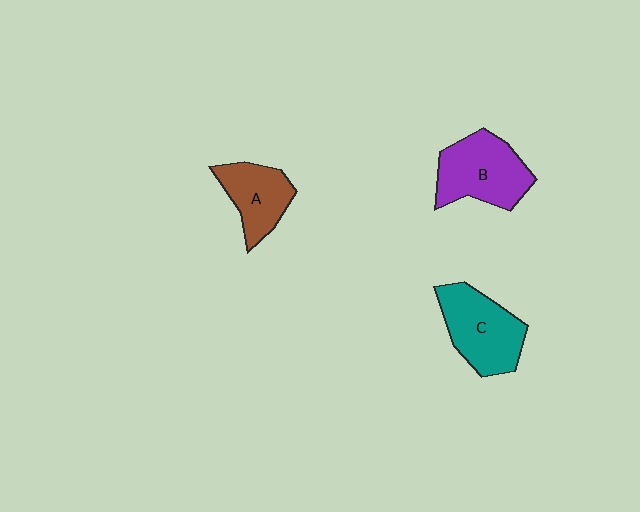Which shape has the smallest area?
Shape A (brown).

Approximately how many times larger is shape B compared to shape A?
Approximately 1.4 times.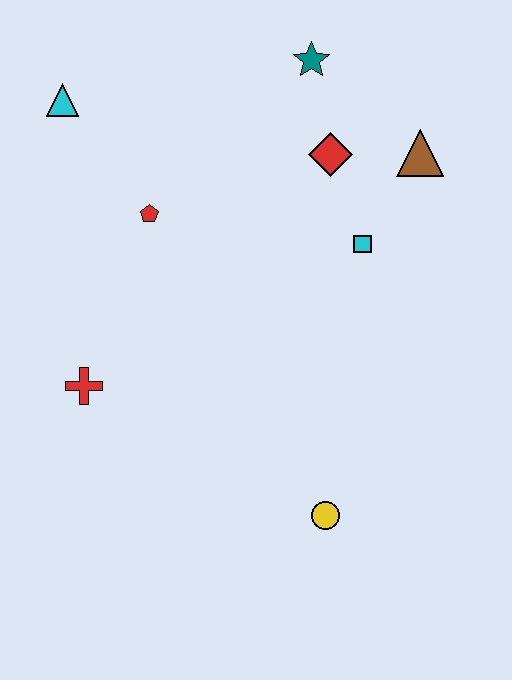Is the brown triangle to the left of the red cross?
No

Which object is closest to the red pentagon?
The cyan triangle is closest to the red pentagon.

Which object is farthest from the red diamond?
The yellow circle is farthest from the red diamond.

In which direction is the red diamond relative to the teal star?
The red diamond is below the teal star.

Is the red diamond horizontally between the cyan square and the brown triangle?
No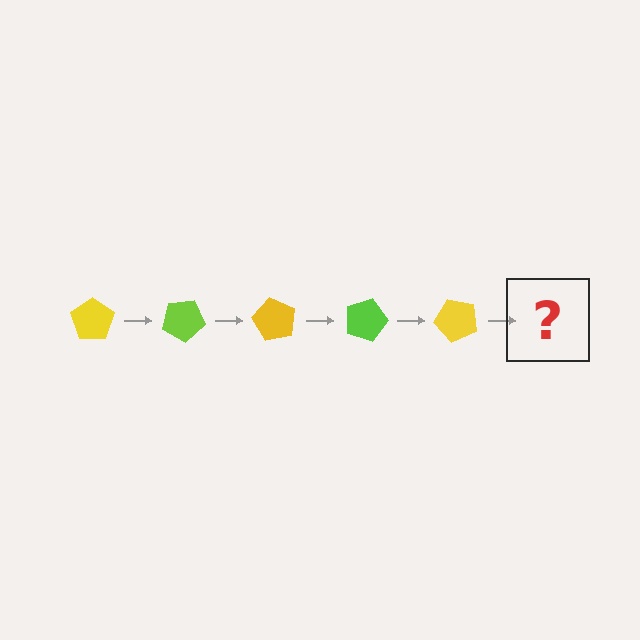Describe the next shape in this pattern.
It should be a lime pentagon, rotated 150 degrees from the start.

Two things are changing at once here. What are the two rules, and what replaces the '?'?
The two rules are that it rotates 30 degrees each step and the color cycles through yellow and lime. The '?' should be a lime pentagon, rotated 150 degrees from the start.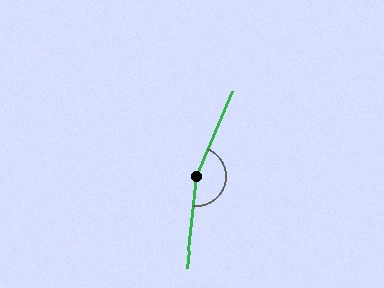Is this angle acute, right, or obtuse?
It is obtuse.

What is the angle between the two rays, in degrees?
Approximately 163 degrees.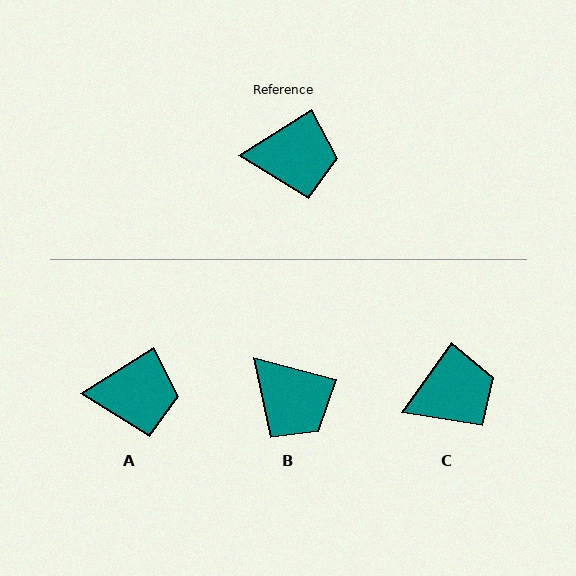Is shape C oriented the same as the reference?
No, it is off by about 23 degrees.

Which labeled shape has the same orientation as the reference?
A.